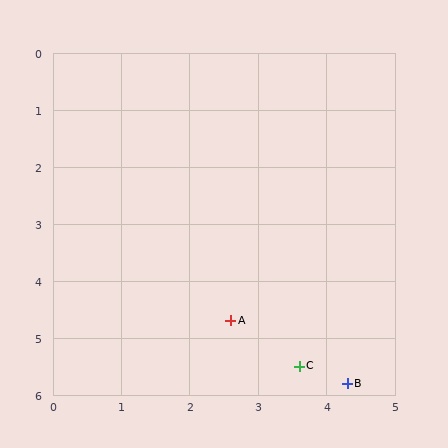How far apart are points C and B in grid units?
Points C and B are about 0.8 grid units apart.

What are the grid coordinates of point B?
Point B is at approximately (4.3, 5.8).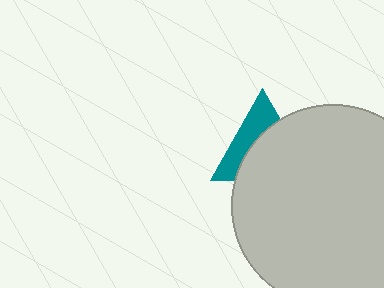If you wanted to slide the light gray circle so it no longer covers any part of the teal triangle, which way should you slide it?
Slide it toward the lower-right — that is the most direct way to separate the two shapes.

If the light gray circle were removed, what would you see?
You would see the complete teal triangle.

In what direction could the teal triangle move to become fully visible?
The teal triangle could move toward the upper-left. That would shift it out from behind the light gray circle entirely.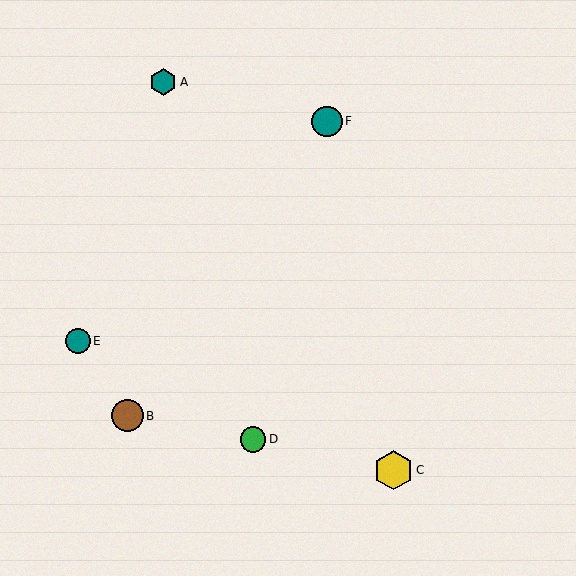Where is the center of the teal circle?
The center of the teal circle is at (78, 341).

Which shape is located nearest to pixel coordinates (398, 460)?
The yellow hexagon (labeled C) at (393, 470) is nearest to that location.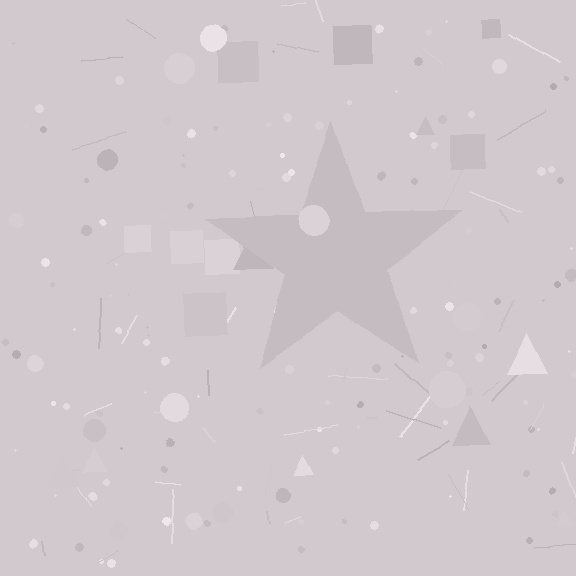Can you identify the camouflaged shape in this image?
The camouflaged shape is a star.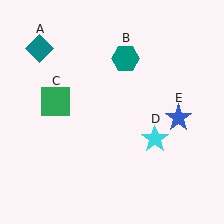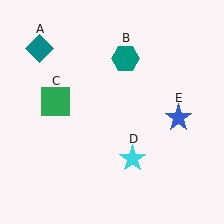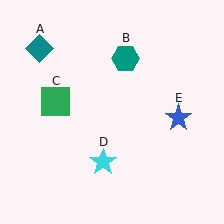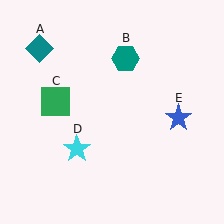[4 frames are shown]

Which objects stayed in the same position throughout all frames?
Teal diamond (object A) and teal hexagon (object B) and green square (object C) and blue star (object E) remained stationary.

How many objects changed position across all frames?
1 object changed position: cyan star (object D).